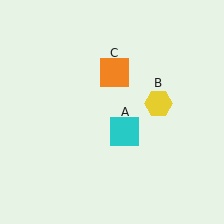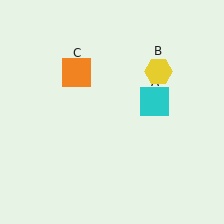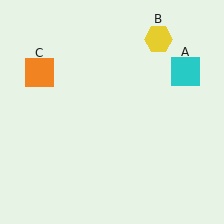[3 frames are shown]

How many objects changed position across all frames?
3 objects changed position: cyan square (object A), yellow hexagon (object B), orange square (object C).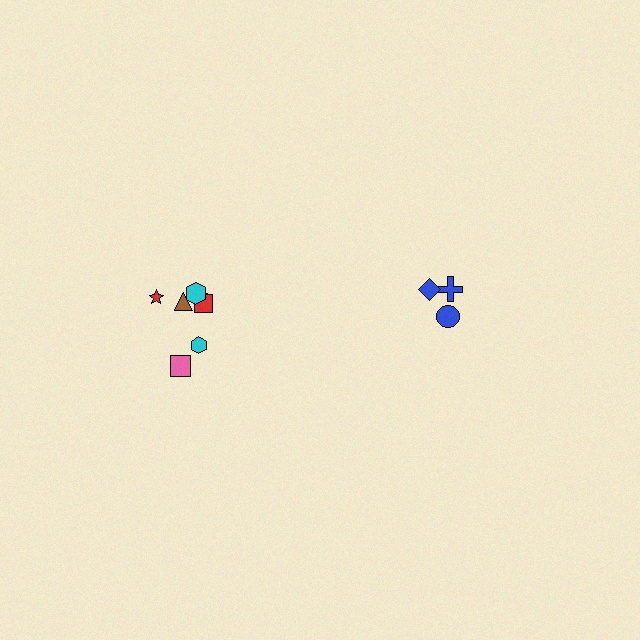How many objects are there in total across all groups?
There are 10 objects.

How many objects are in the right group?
There are 3 objects.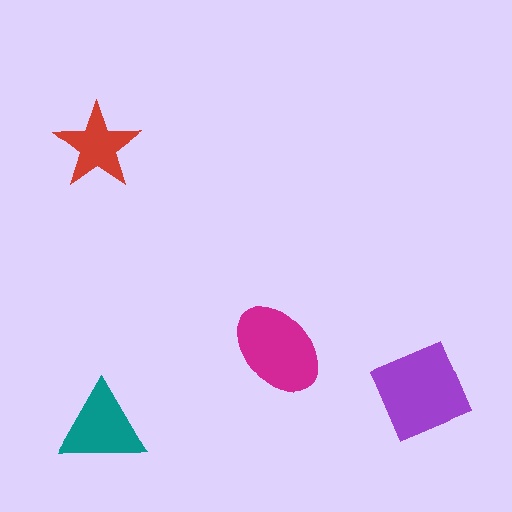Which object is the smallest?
The red star.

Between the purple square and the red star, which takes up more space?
The purple square.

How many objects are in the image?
There are 4 objects in the image.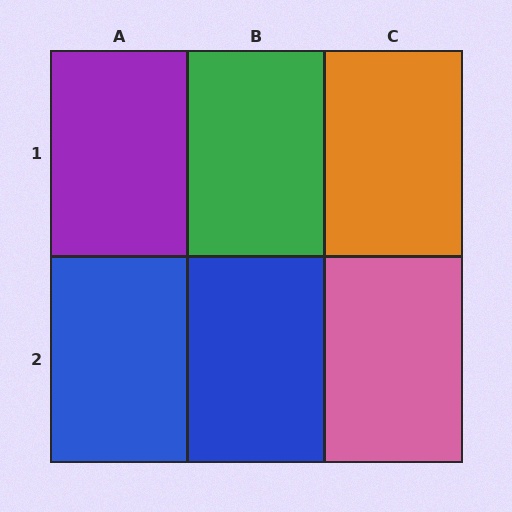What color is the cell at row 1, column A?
Purple.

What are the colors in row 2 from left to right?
Blue, blue, pink.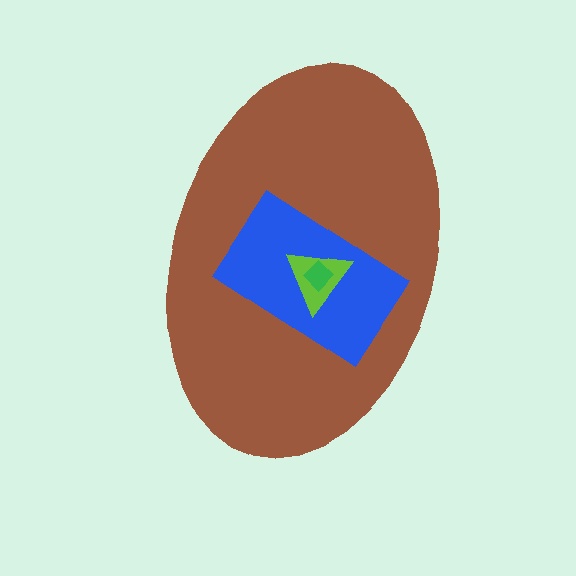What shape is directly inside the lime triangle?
The green diamond.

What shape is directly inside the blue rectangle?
The lime triangle.